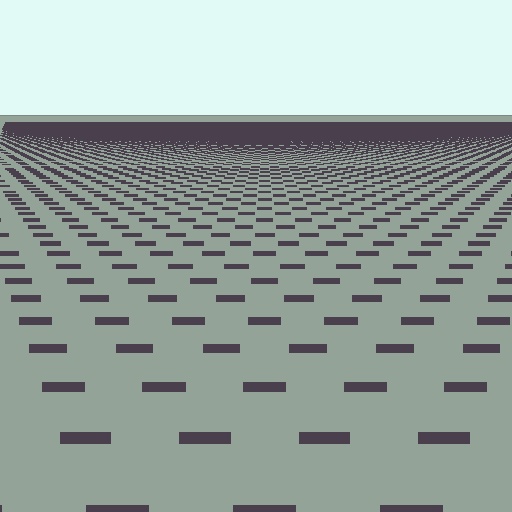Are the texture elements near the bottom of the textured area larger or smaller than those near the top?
Larger. Near the bottom, elements are closer to the viewer and appear at a bigger on-screen size.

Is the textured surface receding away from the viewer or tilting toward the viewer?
The surface is receding away from the viewer. Texture elements get smaller and denser toward the top.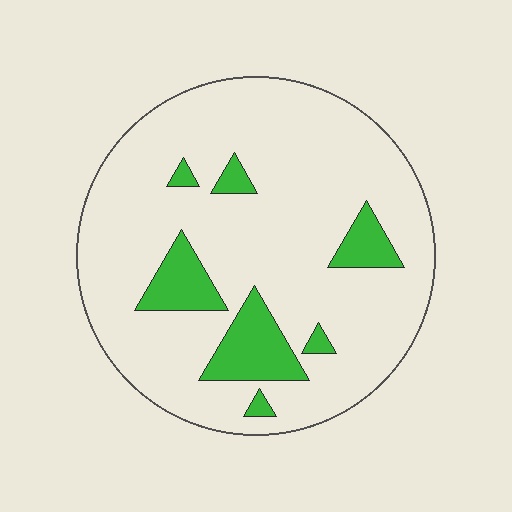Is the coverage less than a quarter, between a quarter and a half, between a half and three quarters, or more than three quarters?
Less than a quarter.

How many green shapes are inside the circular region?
7.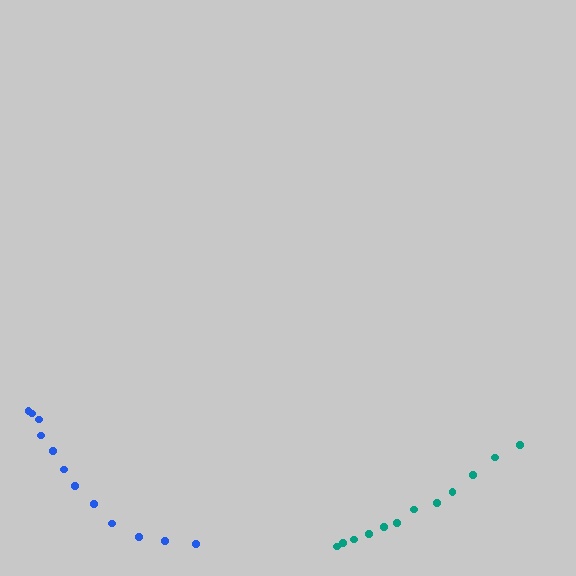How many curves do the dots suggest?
There are 2 distinct paths.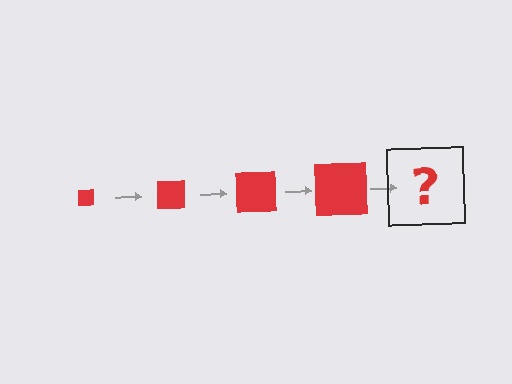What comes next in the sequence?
The next element should be a red square, larger than the previous one.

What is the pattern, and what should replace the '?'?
The pattern is that the square gets progressively larger each step. The '?' should be a red square, larger than the previous one.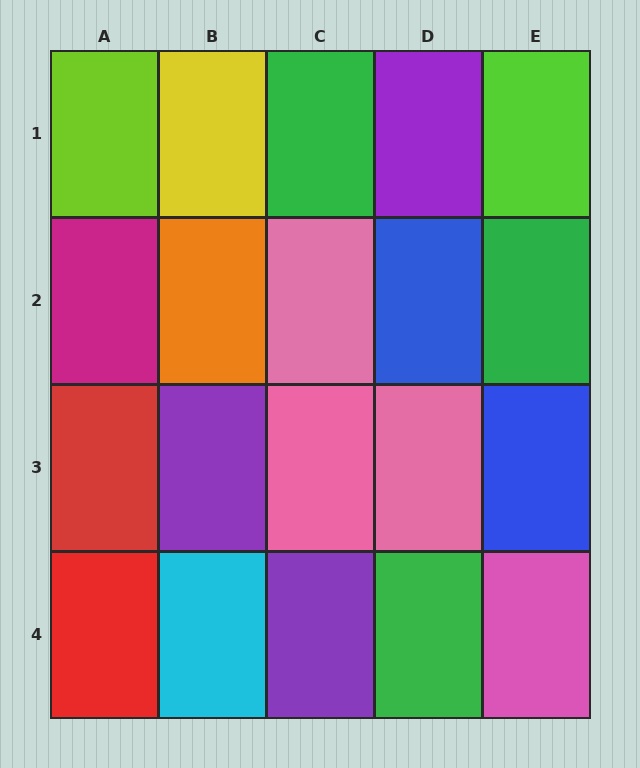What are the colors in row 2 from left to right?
Magenta, orange, pink, blue, green.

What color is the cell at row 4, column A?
Red.